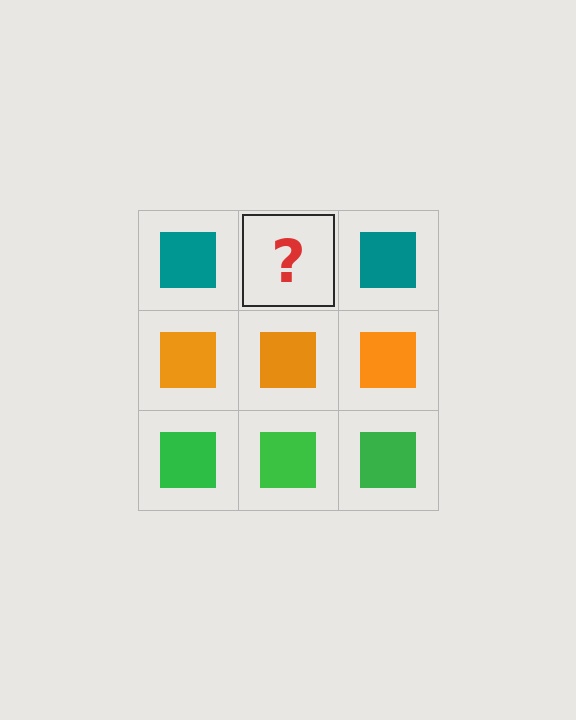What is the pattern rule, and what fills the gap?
The rule is that each row has a consistent color. The gap should be filled with a teal square.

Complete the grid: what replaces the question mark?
The question mark should be replaced with a teal square.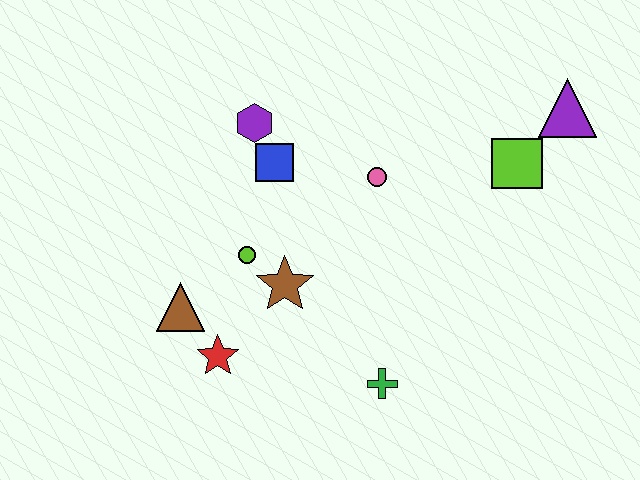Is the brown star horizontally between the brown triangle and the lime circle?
No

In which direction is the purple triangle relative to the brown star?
The purple triangle is to the right of the brown star.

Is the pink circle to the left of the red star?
No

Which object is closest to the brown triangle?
The red star is closest to the brown triangle.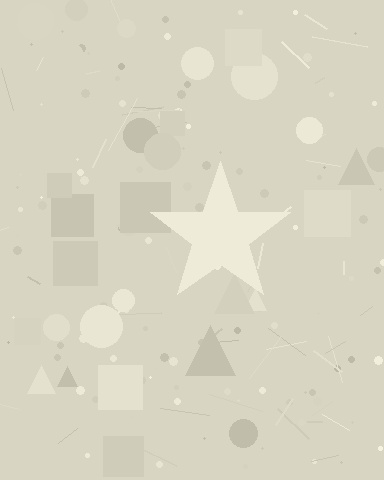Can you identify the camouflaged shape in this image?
The camouflaged shape is a star.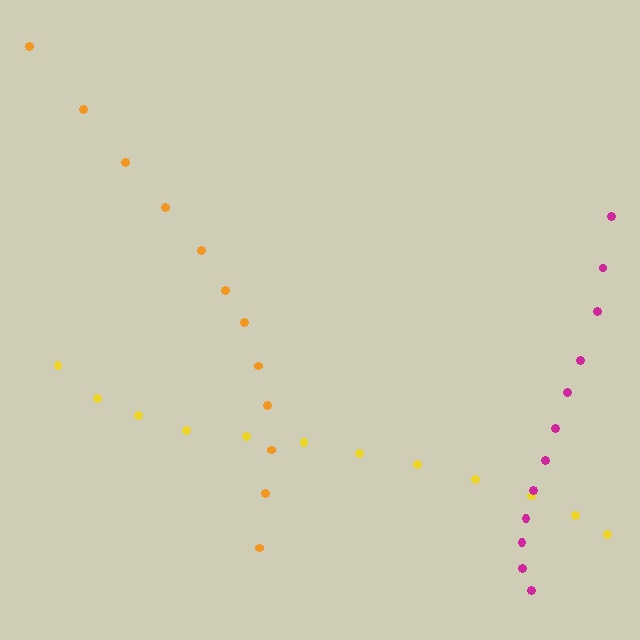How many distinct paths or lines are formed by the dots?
There are 3 distinct paths.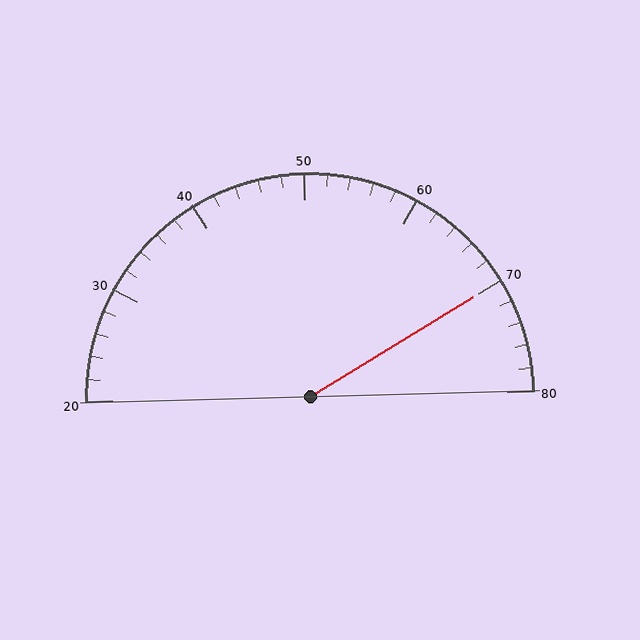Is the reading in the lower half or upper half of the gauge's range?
The reading is in the upper half of the range (20 to 80).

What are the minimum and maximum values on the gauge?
The gauge ranges from 20 to 80.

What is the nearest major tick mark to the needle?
The nearest major tick mark is 70.